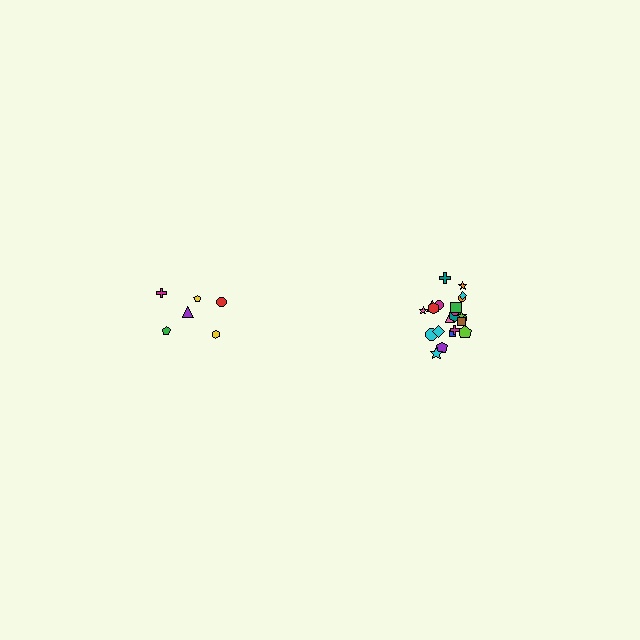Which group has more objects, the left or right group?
The right group.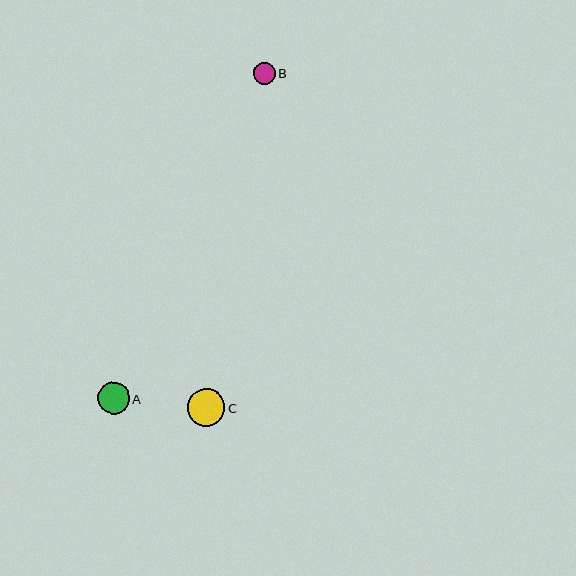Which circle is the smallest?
Circle B is the smallest with a size of approximately 22 pixels.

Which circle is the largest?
Circle C is the largest with a size of approximately 38 pixels.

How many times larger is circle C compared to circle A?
Circle C is approximately 1.2 times the size of circle A.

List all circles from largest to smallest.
From largest to smallest: C, A, B.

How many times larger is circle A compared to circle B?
Circle A is approximately 1.4 times the size of circle B.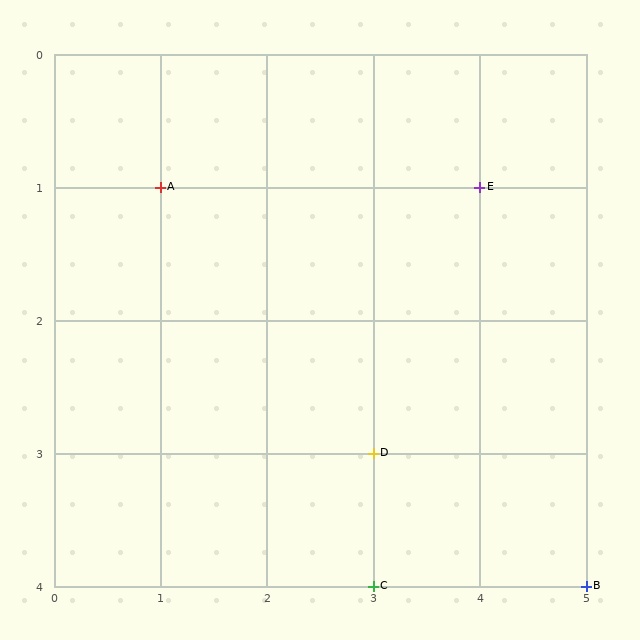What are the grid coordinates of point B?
Point B is at grid coordinates (5, 4).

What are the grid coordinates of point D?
Point D is at grid coordinates (3, 3).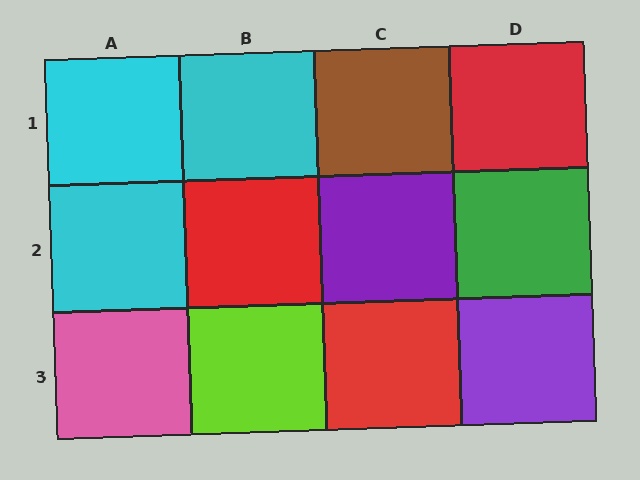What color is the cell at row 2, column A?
Cyan.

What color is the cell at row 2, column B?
Red.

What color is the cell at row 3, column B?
Lime.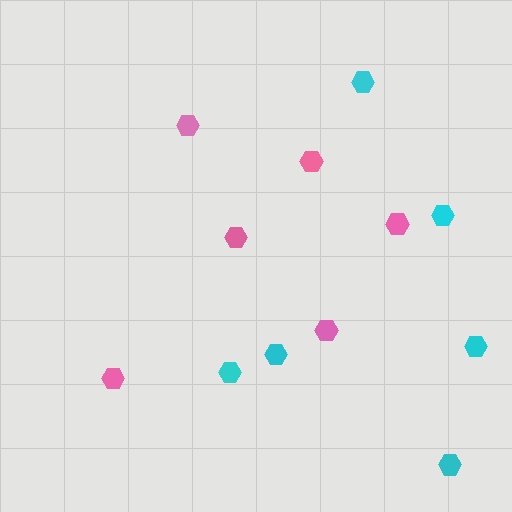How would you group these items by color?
There are 2 groups: one group of pink hexagons (6) and one group of cyan hexagons (6).